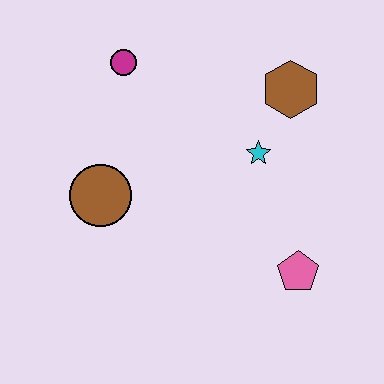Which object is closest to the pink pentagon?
The cyan star is closest to the pink pentagon.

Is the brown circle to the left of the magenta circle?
Yes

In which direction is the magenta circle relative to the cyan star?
The magenta circle is to the left of the cyan star.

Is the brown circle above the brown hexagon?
No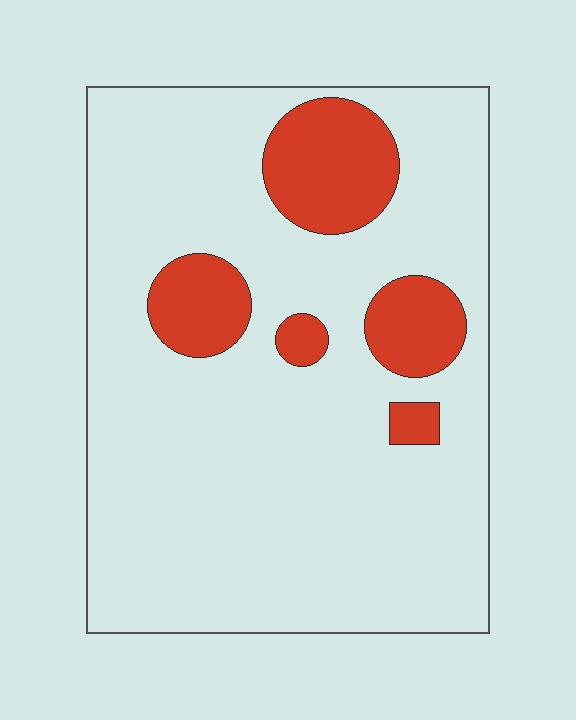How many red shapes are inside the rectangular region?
5.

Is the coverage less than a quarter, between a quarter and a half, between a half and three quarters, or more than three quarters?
Less than a quarter.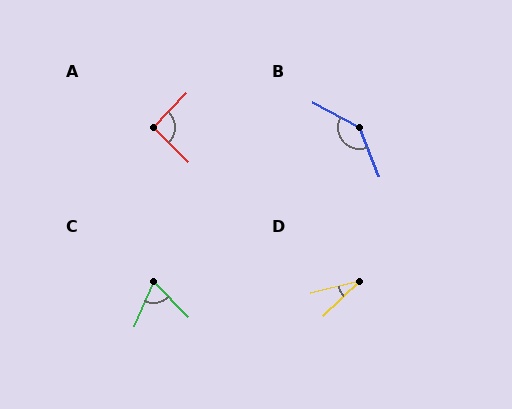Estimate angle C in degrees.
Approximately 69 degrees.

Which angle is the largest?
B, at approximately 140 degrees.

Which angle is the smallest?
D, at approximately 30 degrees.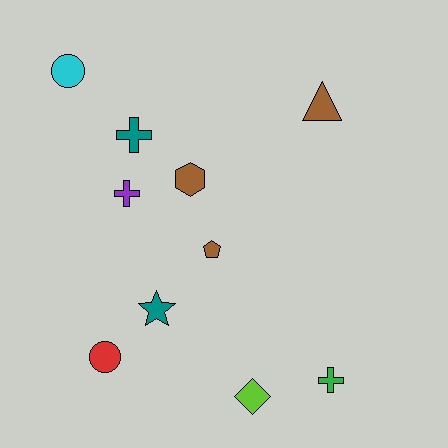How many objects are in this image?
There are 10 objects.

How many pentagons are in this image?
There is 1 pentagon.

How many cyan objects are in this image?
There is 1 cyan object.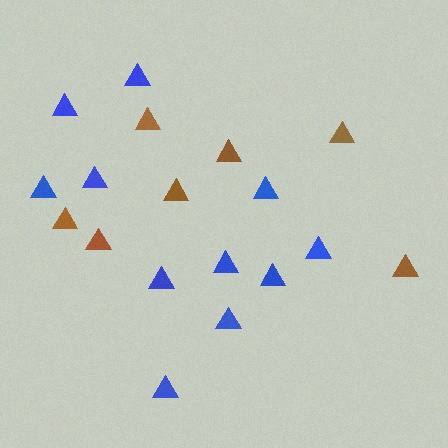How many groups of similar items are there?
There are 2 groups: one group of blue triangles (11) and one group of brown triangles (7).